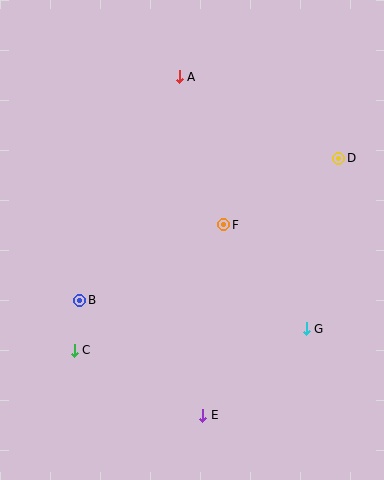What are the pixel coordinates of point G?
Point G is at (306, 329).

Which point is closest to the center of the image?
Point F at (224, 225) is closest to the center.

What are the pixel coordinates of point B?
Point B is at (80, 300).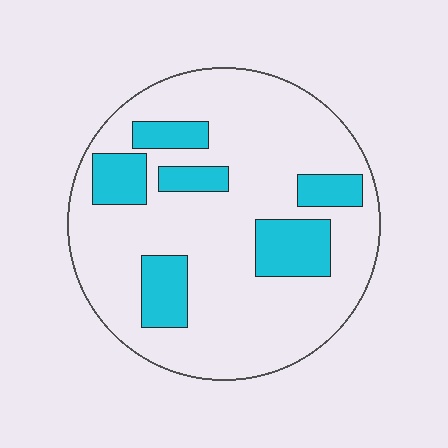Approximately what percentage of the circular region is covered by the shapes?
Approximately 20%.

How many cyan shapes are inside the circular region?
6.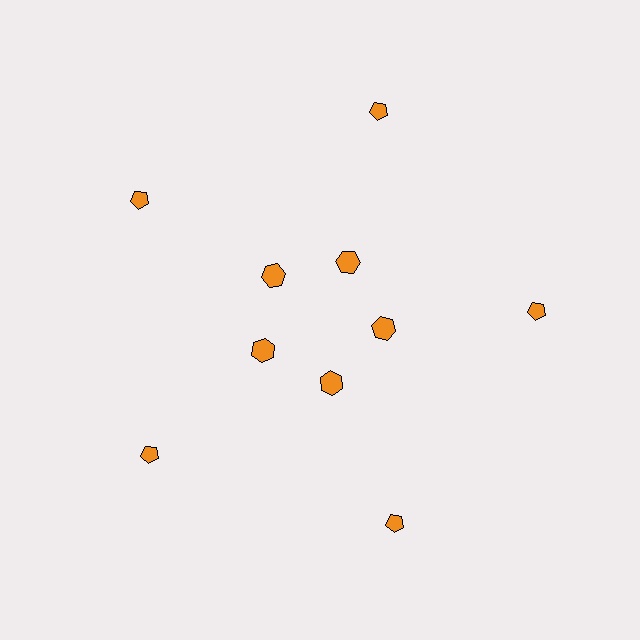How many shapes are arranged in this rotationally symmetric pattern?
There are 10 shapes, arranged in 5 groups of 2.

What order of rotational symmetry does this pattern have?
This pattern has 5-fold rotational symmetry.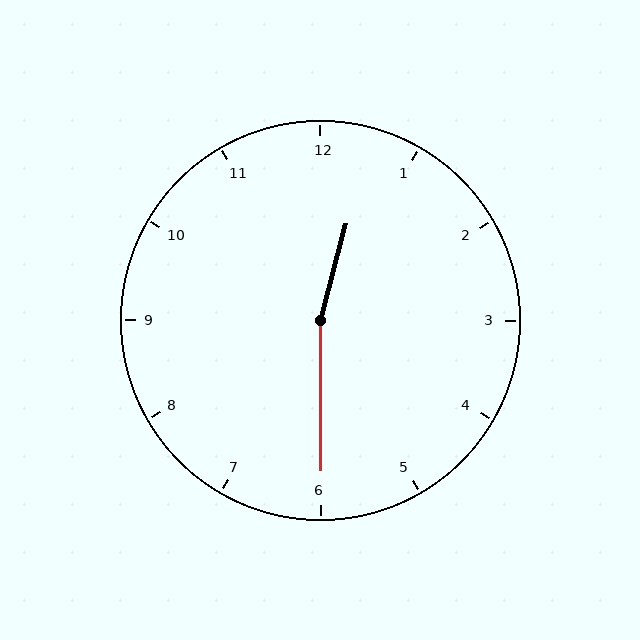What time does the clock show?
12:30.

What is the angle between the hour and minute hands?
Approximately 165 degrees.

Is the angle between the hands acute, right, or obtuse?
It is obtuse.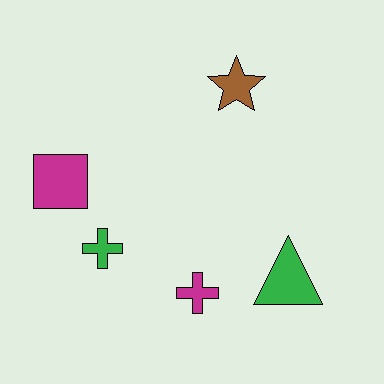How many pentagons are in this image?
There are no pentagons.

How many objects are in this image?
There are 5 objects.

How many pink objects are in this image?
There are no pink objects.